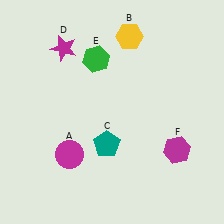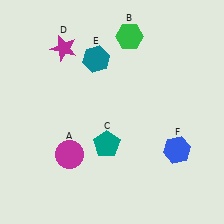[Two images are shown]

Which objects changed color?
B changed from yellow to green. E changed from green to teal. F changed from magenta to blue.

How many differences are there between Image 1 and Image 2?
There are 3 differences between the two images.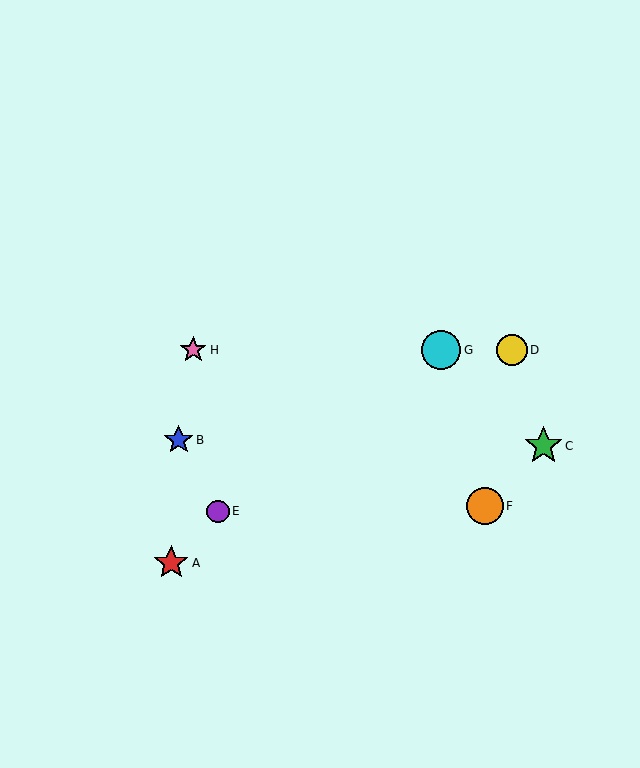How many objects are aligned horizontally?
3 objects (D, G, H) are aligned horizontally.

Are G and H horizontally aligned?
Yes, both are at y≈350.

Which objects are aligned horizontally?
Objects D, G, H are aligned horizontally.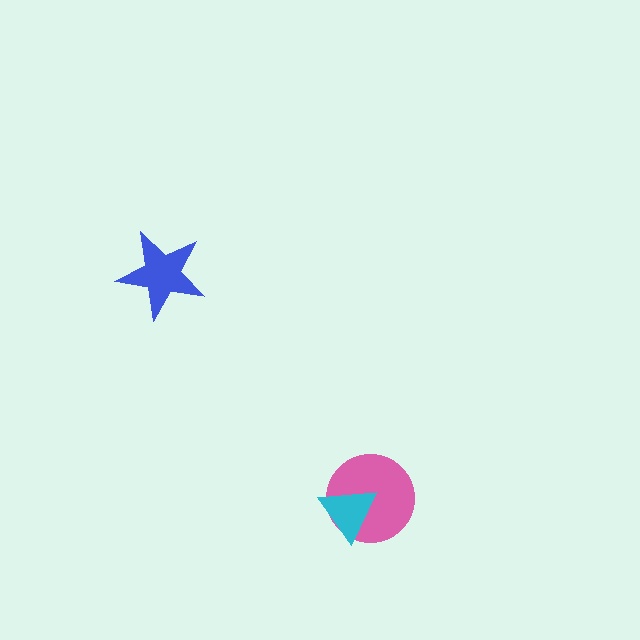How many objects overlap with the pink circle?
1 object overlaps with the pink circle.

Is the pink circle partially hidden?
Yes, it is partially covered by another shape.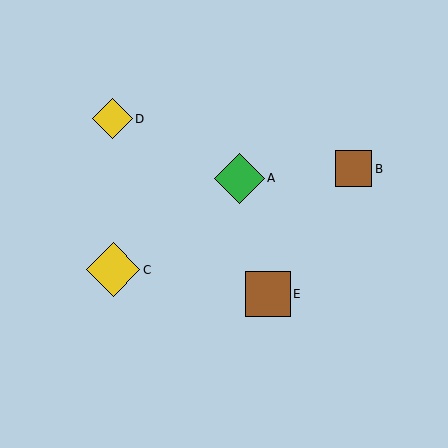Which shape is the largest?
The yellow diamond (labeled C) is the largest.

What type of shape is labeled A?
Shape A is a green diamond.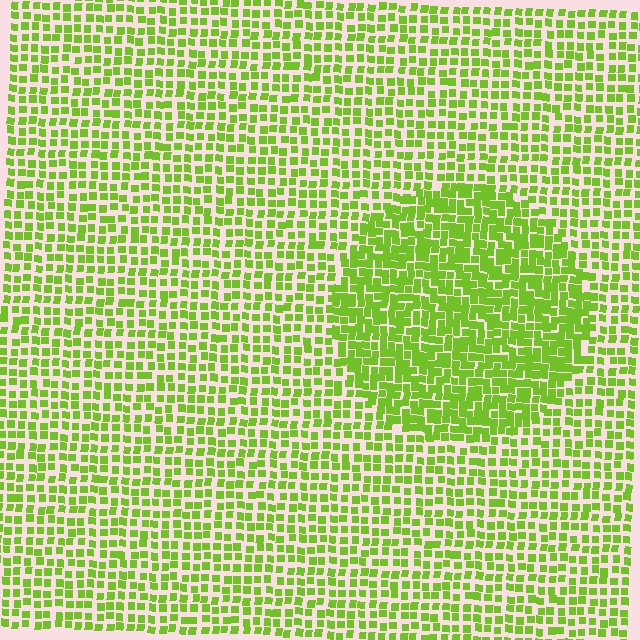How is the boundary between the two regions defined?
The boundary is defined by a change in element density (approximately 1.7x ratio). All elements are the same color, size, and shape.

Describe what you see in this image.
The image contains small lime elements arranged at two different densities. A circle-shaped region is visible where the elements are more densely packed than the surrounding area.